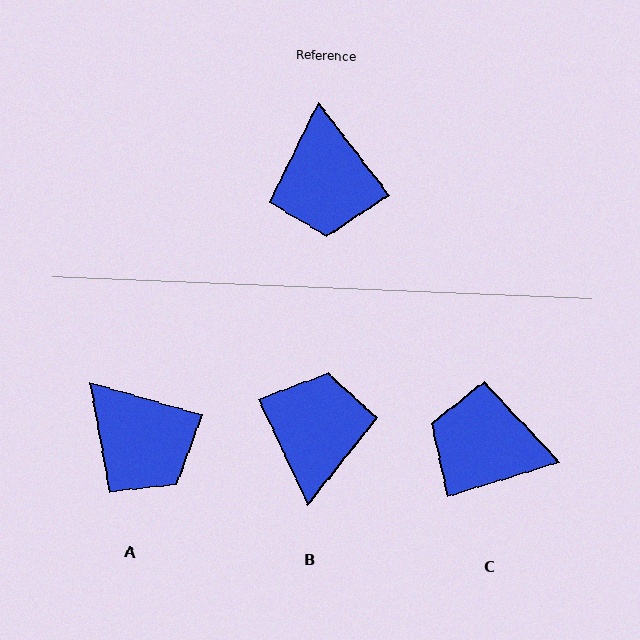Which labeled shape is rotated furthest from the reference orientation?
B, about 168 degrees away.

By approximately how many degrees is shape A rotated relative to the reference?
Approximately 37 degrees counter-clockwise.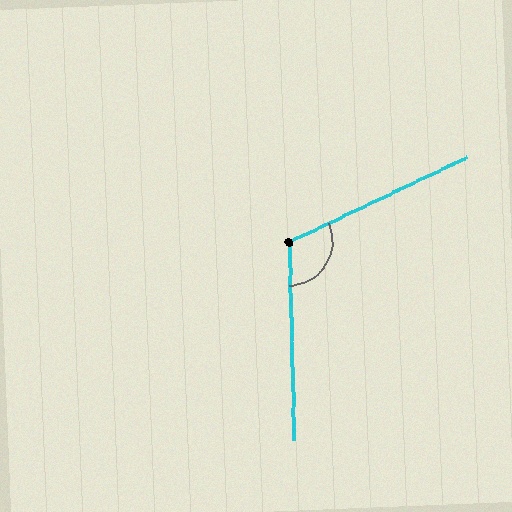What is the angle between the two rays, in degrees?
Approximately 114 degrees.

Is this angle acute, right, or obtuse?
It is obtuse.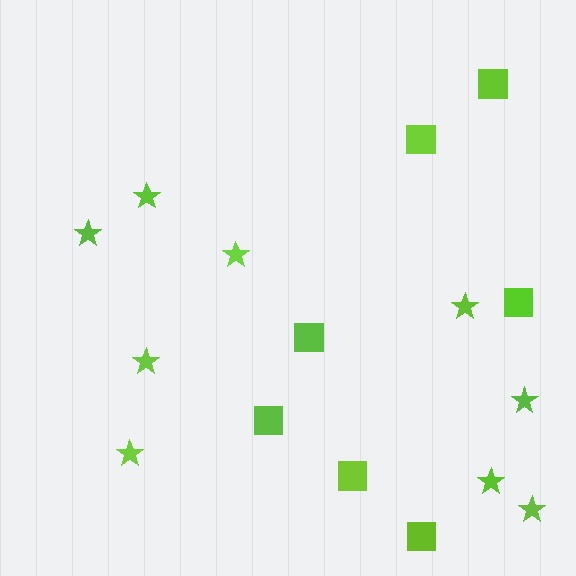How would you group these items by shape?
There are 2 groups: one group of squares (7) and one group of stars (9).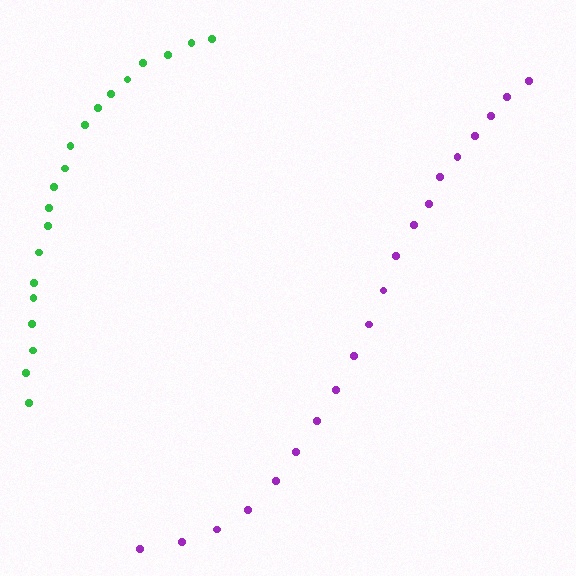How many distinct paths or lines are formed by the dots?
There are 2 distinct paths.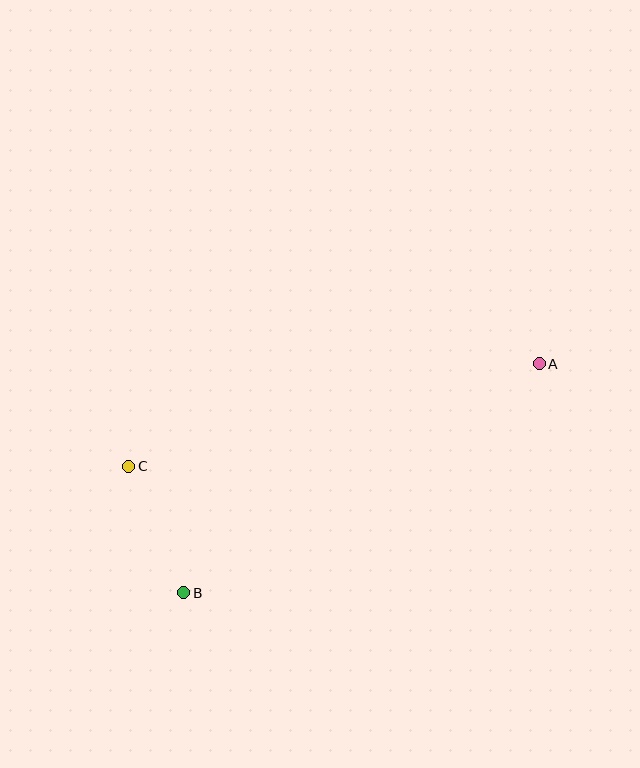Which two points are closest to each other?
Points B and C are closest to each other.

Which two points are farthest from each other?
Points A and C are farthest from each other.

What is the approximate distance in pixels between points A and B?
The distance between A and B is approximately 423 pixels.